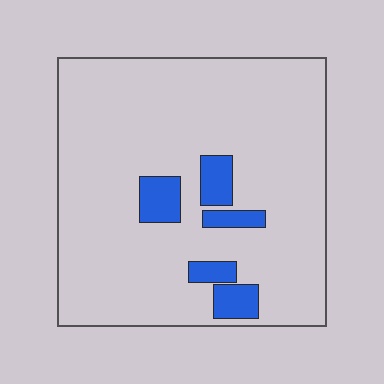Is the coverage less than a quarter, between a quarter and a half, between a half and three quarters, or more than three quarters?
Less than a quarter.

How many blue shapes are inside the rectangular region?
5.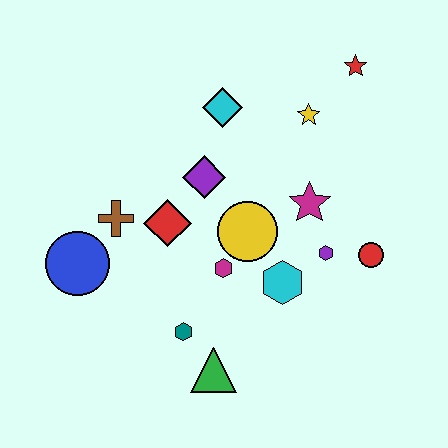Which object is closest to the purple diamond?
The red diamond is closest to the purple diamond.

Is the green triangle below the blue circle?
Yes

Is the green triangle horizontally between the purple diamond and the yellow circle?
Yes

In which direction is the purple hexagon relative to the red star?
The purple hexagon is below the red star.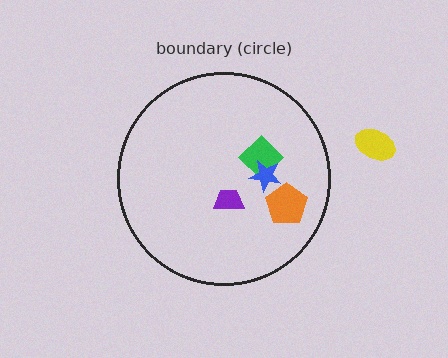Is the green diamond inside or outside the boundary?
Inside.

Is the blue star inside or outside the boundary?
Inside.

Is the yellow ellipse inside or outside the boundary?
Outside.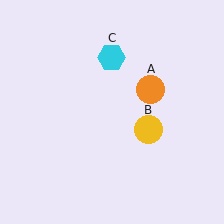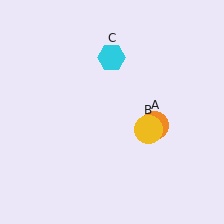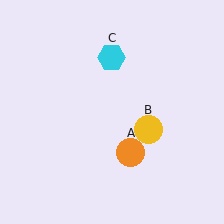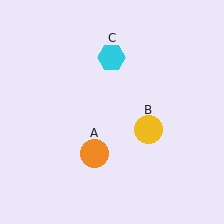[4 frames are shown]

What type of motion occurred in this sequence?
The orange circle (object A) rotated clockwise around the center of the scene.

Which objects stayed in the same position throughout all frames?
Yellow circle (object B) and cyan hexagon (object C) remained stationary.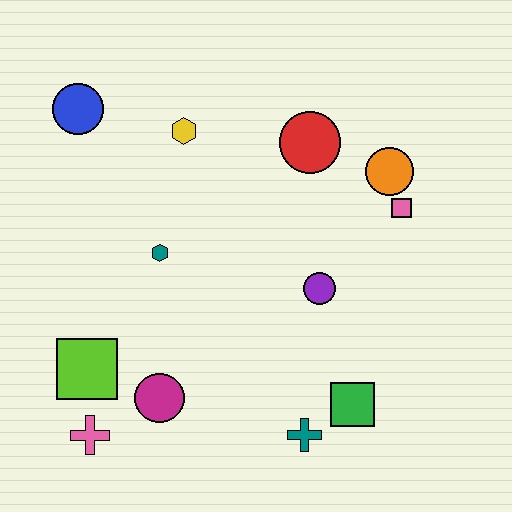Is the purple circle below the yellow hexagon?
Yes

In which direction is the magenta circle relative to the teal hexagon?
The magenta circle is below the teal hexagon.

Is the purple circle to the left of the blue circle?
No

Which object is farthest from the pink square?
The pink cross is farthest from the pink square.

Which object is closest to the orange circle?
The pink square is closest to the orange circle.